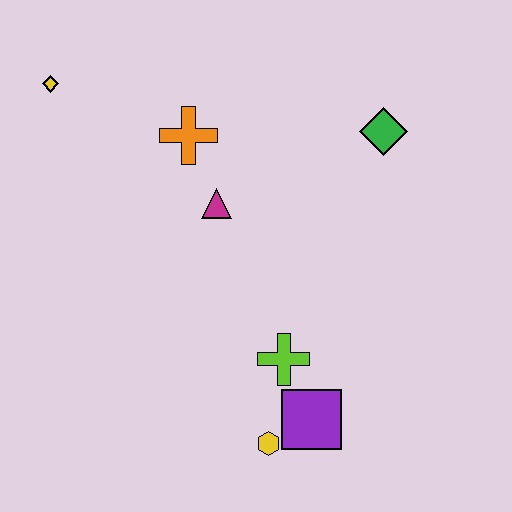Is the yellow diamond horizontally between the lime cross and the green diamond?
No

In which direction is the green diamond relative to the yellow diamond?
The green diamond is to the right of the yellow diamond.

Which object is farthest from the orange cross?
The yellow hexagon is farthest from the orange cross.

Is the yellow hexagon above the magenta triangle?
No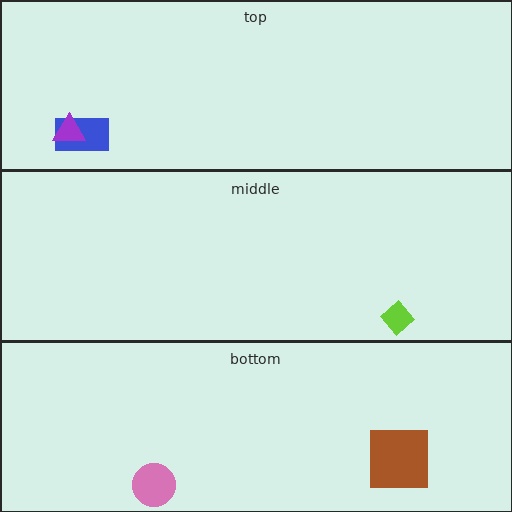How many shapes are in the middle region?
1.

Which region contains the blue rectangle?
The top region.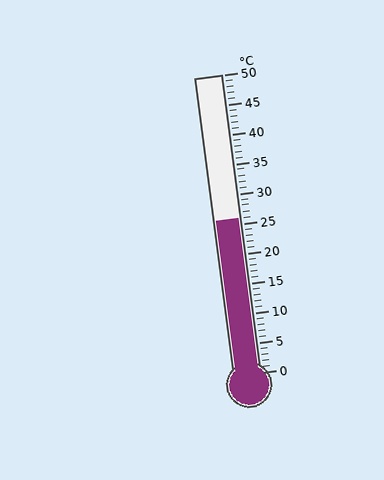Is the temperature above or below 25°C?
The temperature is above 25°C.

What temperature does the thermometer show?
The thermometer shows approximately 26°C.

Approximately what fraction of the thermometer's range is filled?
The thermometer is filled to approximately 50% of its range.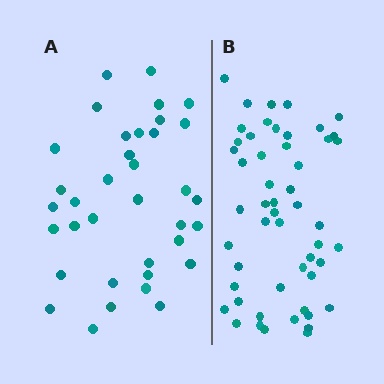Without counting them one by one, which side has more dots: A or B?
Region B (the right region) has more dots.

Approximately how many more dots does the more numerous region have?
Region B has approximately 15 more dots than region A.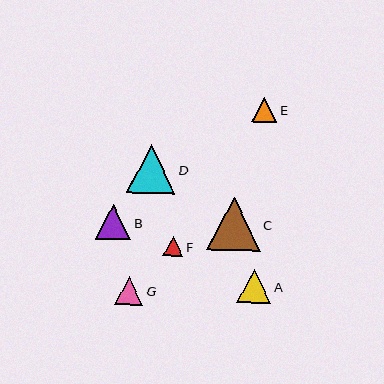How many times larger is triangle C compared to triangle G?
Triangle C is approximately 1.9 times the size of triangle G.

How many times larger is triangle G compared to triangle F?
Triangle G is approximately 1.4 times the size of triangle F.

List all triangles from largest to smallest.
From largest to smallest: C, D, B, A, G, E, F.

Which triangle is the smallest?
Triangle F is the smallest with a size of approximately 20 pixels.